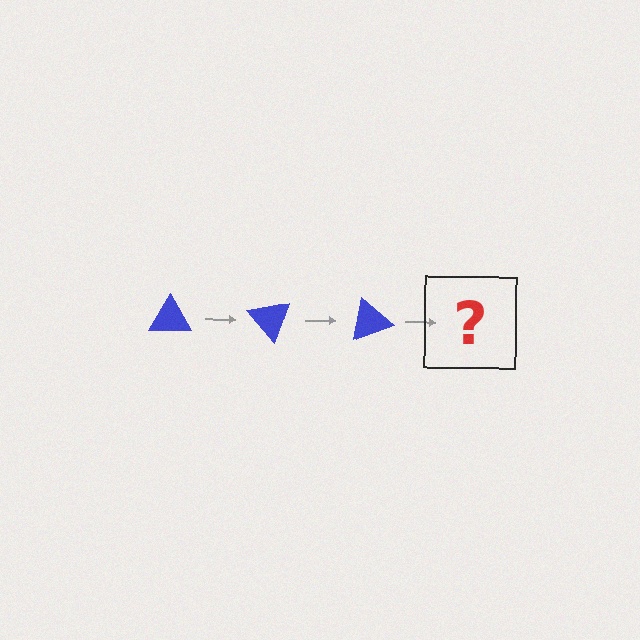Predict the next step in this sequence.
The next step is a blue triangle rotated 150 degrees.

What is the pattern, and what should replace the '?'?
The pattern is that the triangle rotates 50 degrees each step. The '?' should be a blue triangle rotated 150 degrees.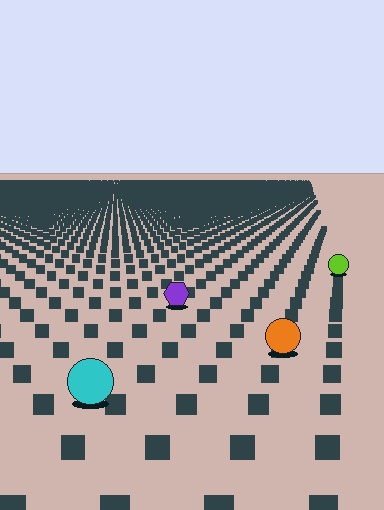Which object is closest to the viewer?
The cyan circle is closest. The texture marks near it are larger and more spread out.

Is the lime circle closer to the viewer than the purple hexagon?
No. The purple hexagon is closer — you can tell from the texture gradient: the ground texture is coarser near it.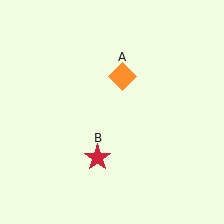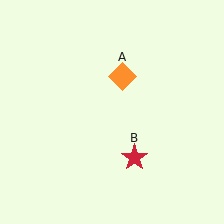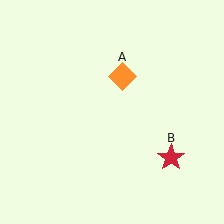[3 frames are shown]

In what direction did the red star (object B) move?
The red star (object B) moved right.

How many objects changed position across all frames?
1 object changed position: red star (object B).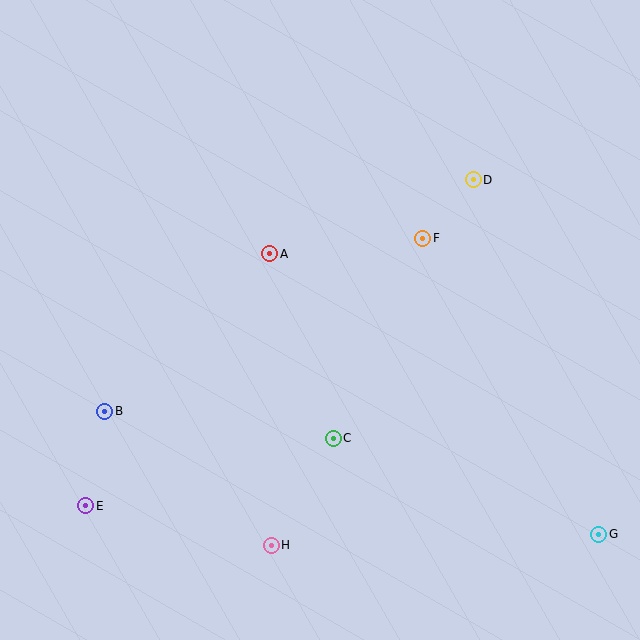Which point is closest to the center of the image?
Point A at (270, 254) is closest to the center.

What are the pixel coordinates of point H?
Point H is at (271, 545).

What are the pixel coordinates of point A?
Point A is at (270, 254).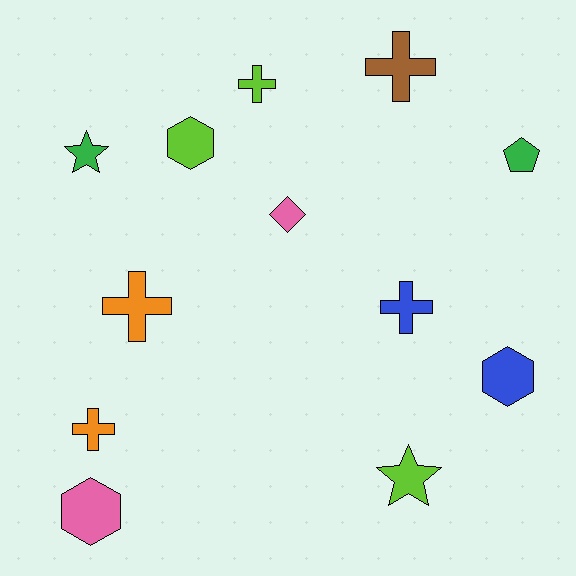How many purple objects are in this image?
There are no purple objects.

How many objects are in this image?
There are 12 objects.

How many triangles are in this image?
There are no triangles.